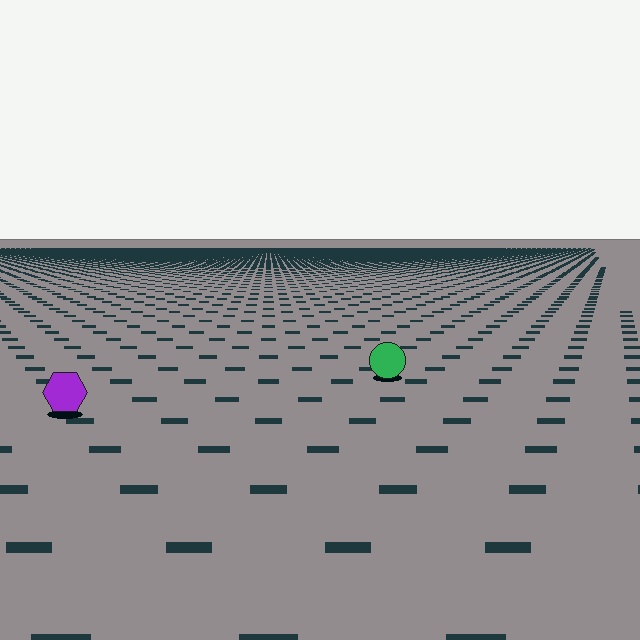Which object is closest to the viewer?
The purple hexagon is closest. The texture marks near it are larger and more spread out.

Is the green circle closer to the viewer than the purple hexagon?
No. The purple hexagon is closer — you can tell from the texture gradient: the ground texture is coarser near it.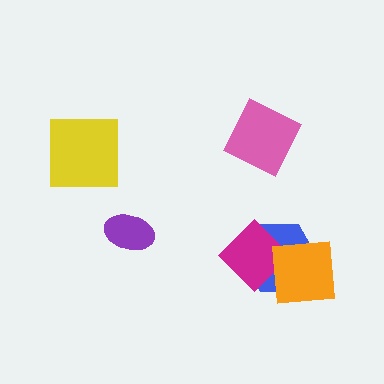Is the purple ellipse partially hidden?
No, no other shape covers it.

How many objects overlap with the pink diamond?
0 objects overlap with the pink diamond.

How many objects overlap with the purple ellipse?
0 objects overlap with the purple ellipse.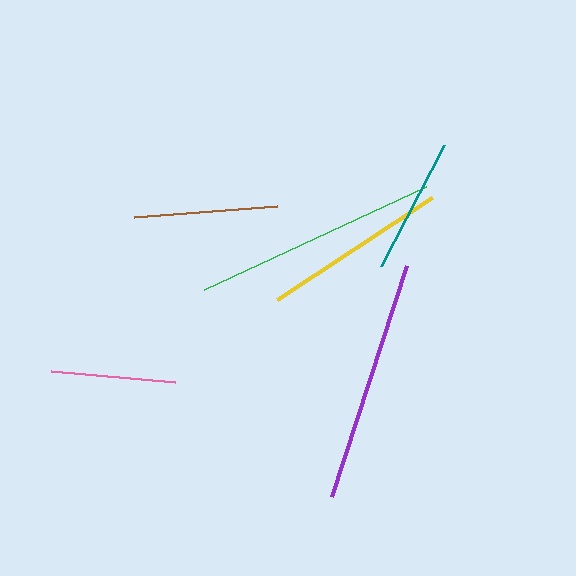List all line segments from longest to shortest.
From longest to shortest: green, purple, yellow, brown, teal, pink.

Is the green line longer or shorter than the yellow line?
The green line is longer than the yellow line.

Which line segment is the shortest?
The pink line is the shortest at approximately 124 pixels.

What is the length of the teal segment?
The teal segment is approximately 137 pixels long.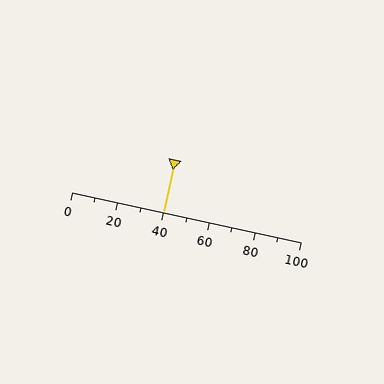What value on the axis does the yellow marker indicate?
The marker indicates approximately 40.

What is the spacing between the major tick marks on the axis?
The major ticks are spaced 20 apart.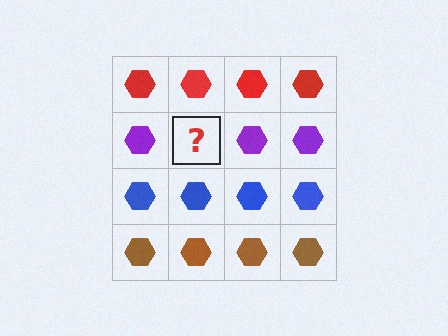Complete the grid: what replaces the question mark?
The question mark should be replaced with a purple hexagon.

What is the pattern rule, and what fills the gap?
The rule is that each row has a consistent color. The gap should be filled with a purple hexagon.